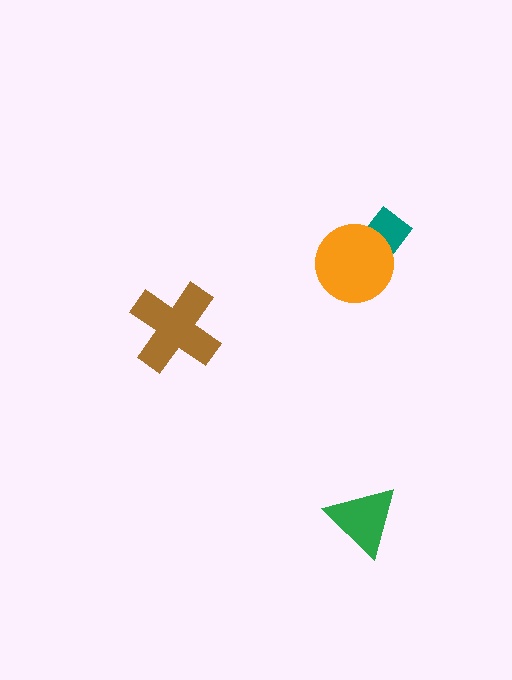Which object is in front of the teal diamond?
The orange circle is in front of the teal diamond.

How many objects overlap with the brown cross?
0 objects overlap with the brown cross.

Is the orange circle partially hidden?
No, no other shape covers it.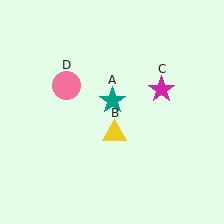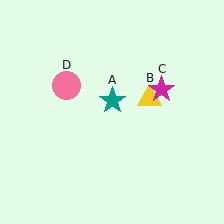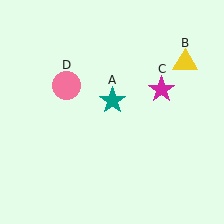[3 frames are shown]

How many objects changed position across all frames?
1 object changed position: yellow triangle (object B).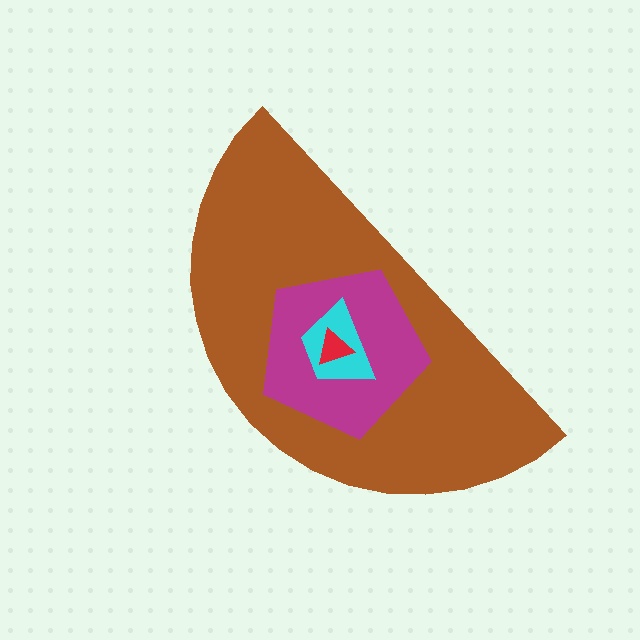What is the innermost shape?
The red triangle.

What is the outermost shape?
The brown semicircle.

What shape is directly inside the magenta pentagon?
The cyan trapezoid.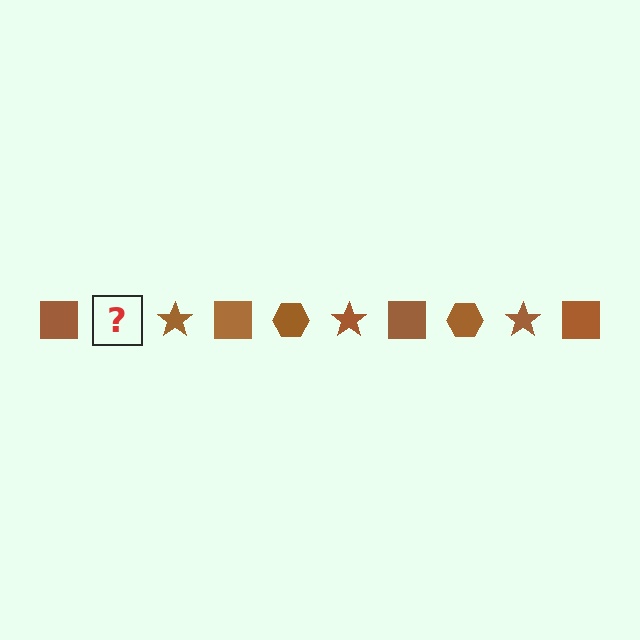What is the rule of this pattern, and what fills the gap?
The rule is that the pattern cycles through square, hexagon, star shapes in brown. The gap should be filled with a brown hexagon.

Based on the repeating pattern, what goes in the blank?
The blank should be a brown hexagon.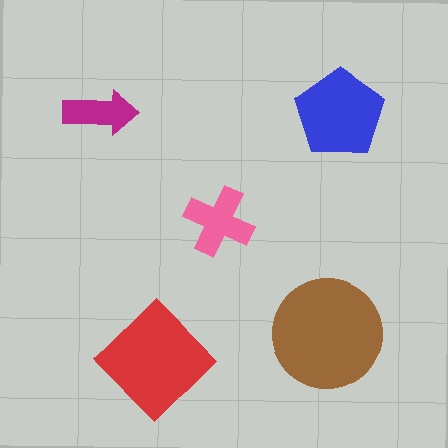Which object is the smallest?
The magenta arrow.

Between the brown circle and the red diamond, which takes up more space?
The brown circle.